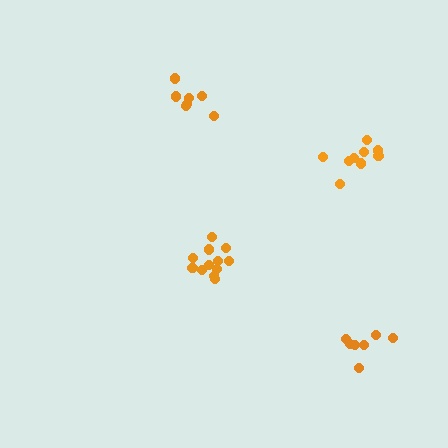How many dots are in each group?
Group 1: 12 dots, Group 2: 7 dots, Group 3: 9 dots, Group 4: 7 dots (35 total).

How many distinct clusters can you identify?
There are 4 distinct clusters.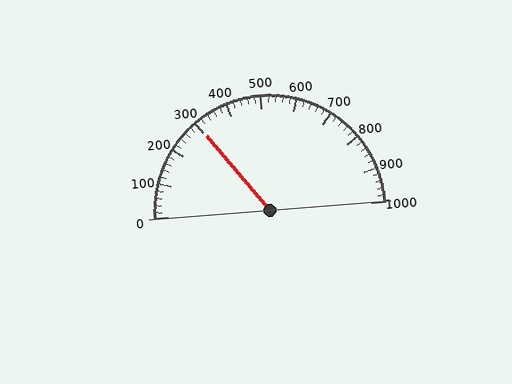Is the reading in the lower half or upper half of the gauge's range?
The reading is in the lower half of the range (0 to 1000).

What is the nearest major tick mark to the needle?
The nearest major tick mark is 300.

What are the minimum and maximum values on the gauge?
The gauge ranges from 0 to 1000.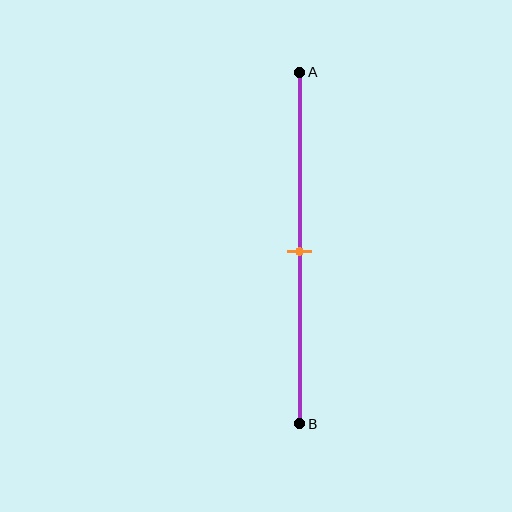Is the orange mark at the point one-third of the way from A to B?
No, the mark is at about 50% from A, not at the 33% one-third point.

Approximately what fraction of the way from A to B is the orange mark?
The orange mark is approximately 50% of the way from A to B.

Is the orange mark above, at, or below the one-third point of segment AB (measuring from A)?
The orange mark is below the one-third point of segment AB.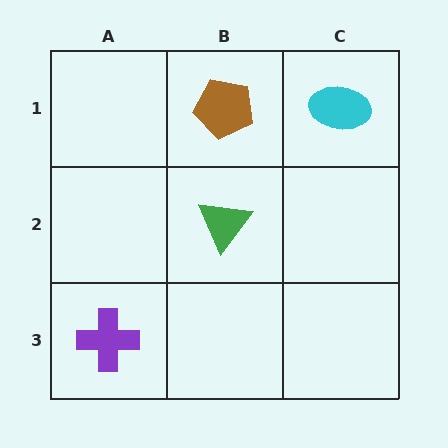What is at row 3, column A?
A purple cross.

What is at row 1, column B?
A brown pentagon.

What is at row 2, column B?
A green triangle.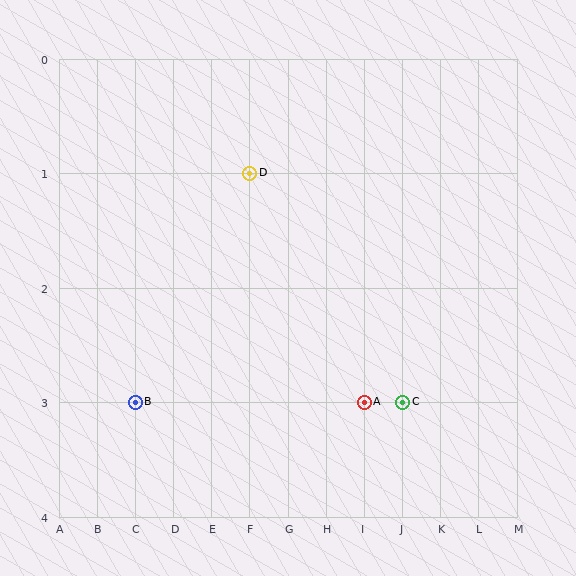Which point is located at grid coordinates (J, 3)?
Point C is at (J, 3).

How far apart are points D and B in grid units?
Points D and B are 3 columns and 2 rows apart (about 3.6 grid units diagonally).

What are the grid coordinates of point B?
Point B is at grid coordinates (C, 3).